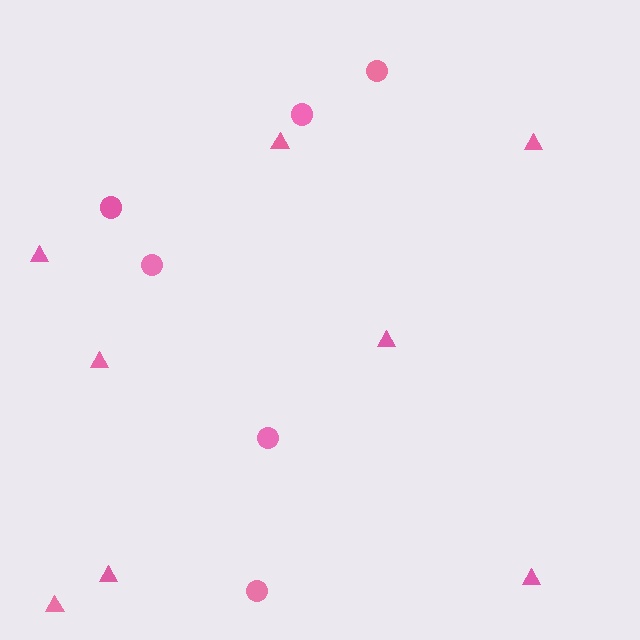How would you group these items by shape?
There are 2 groups: one group of triangles (8) and one group of circles (6).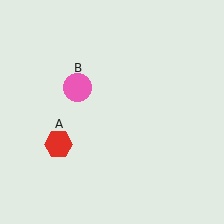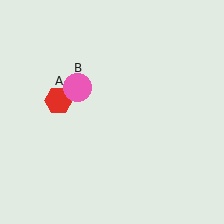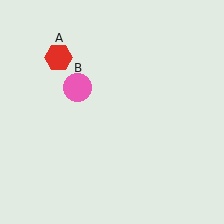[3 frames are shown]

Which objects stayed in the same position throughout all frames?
Pink circle (object B) remained stationary.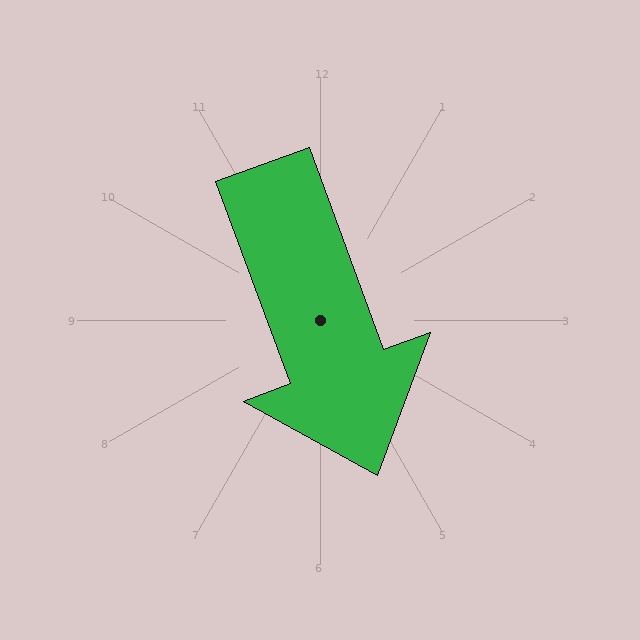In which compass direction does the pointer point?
South.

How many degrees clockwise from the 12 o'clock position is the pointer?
Approximately 160 degrees.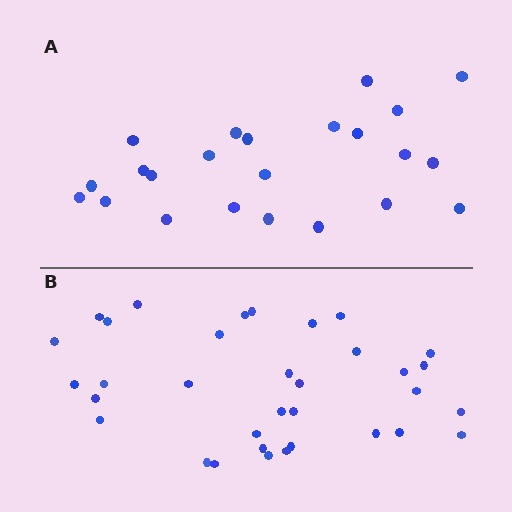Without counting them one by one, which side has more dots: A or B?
Region B (the bottom region) has more dots.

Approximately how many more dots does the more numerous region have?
Region B has roughly 12 or so more dots than region A.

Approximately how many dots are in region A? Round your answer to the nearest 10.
About 20 dots. (The exact count is 23, which rounds to 20.)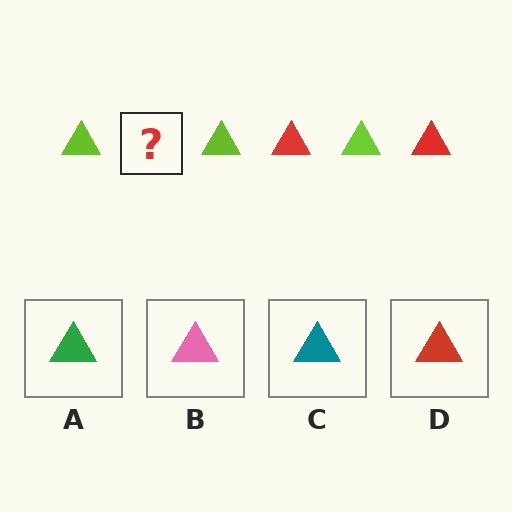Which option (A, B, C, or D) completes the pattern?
D.